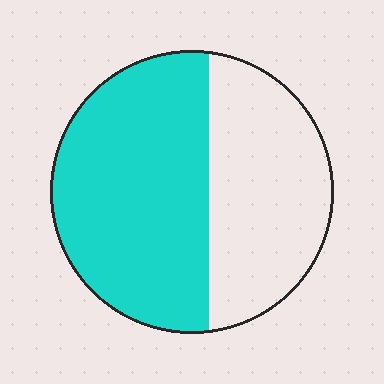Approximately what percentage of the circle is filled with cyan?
Approximately 60%.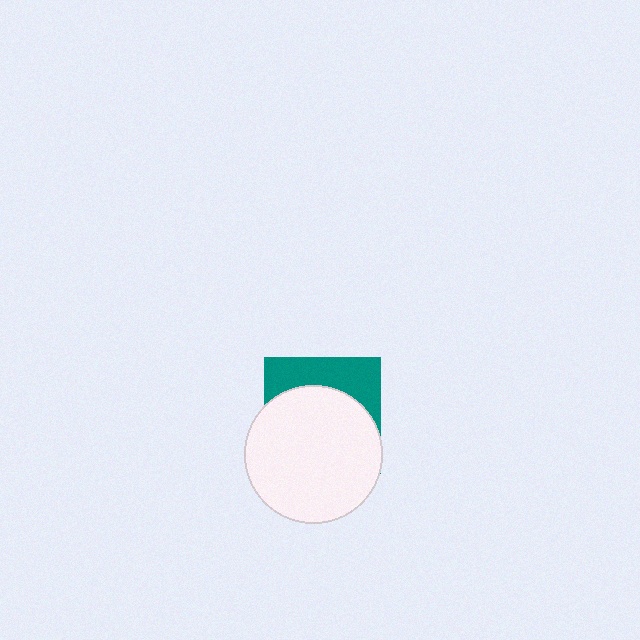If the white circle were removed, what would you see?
You would see the complete teal square.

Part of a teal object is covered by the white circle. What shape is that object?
It is a square.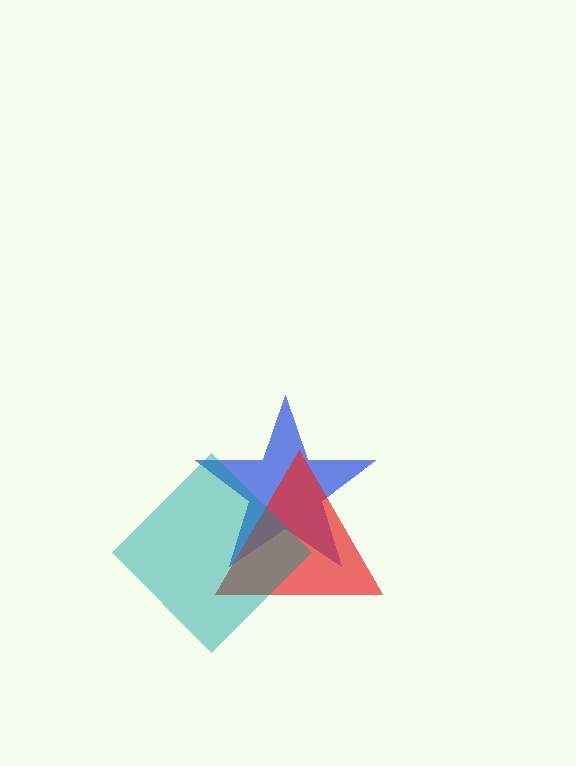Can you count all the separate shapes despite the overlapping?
Yes, there are 3 separate shapes.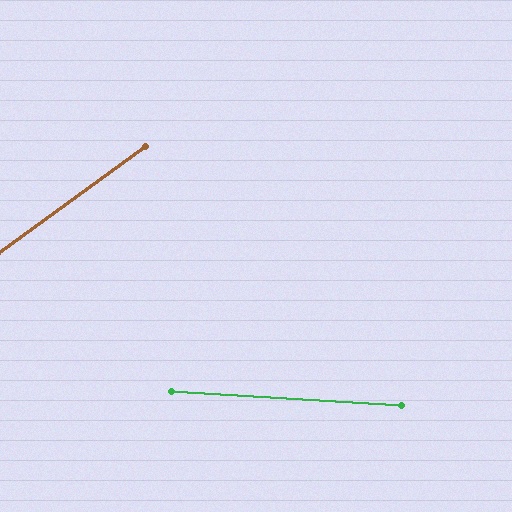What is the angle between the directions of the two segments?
Approximately 40 degrees.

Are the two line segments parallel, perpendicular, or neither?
Neither parallel nor perpendicular — they differ by about 40°.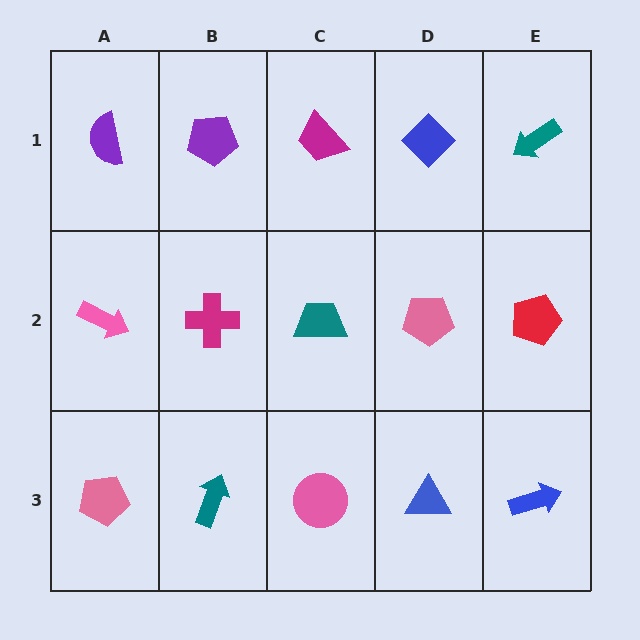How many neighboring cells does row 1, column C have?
3.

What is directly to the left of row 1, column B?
A purple semicircle.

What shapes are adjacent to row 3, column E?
A red pentagon (row 2, column E), a blue triangle (row 3, column D).